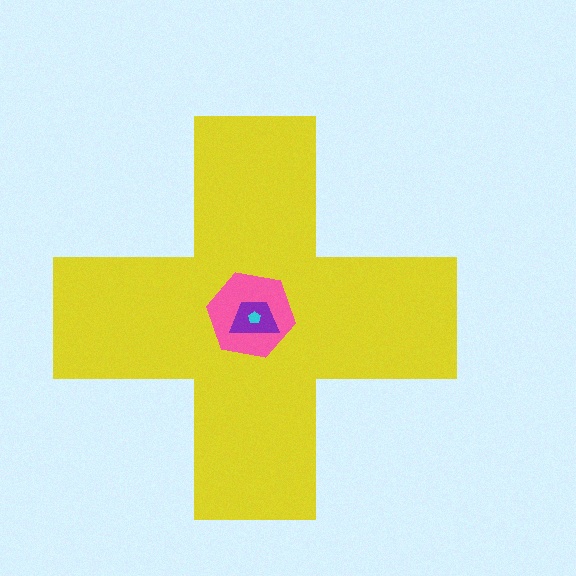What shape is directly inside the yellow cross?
The pink hexagon.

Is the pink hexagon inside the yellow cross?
Yes.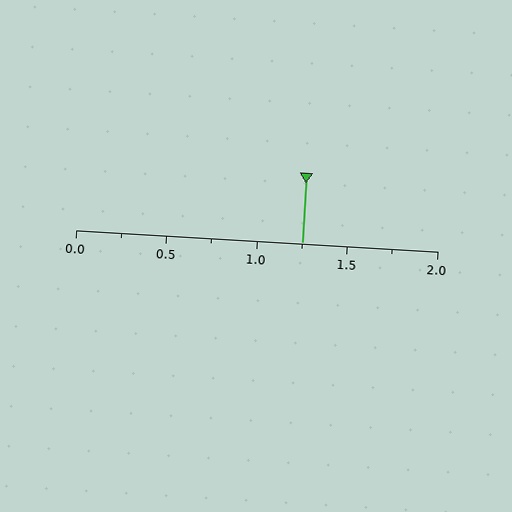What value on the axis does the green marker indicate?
The marker indicates approximately 1.25.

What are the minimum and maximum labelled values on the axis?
The axis runs from 0.0 to 2.0.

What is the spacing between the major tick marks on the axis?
The major ticks are spaced 0.5 apart.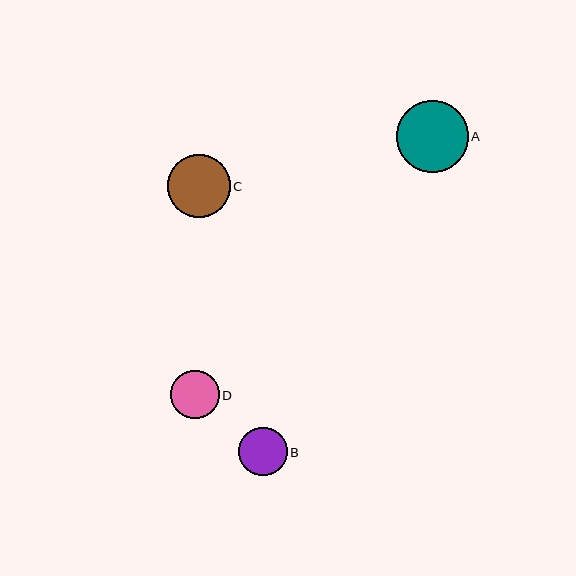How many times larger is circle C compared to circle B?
Circle C is approximately 1.3 times the size of circle B.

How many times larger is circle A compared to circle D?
Circle A is approximately 1.5 times the size of circle D.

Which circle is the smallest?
Circle B is the smallest with a size of approximately 48 pixels.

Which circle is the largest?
Circle A is the largest with a size of approximately 72 pixels.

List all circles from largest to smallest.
From largest to smallest: A, C, D, B.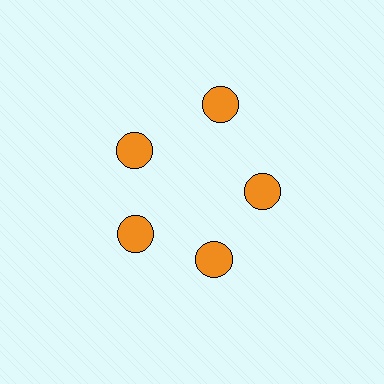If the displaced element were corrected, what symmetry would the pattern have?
It would have 5-fold rotational symmetry — the pattern would map onto itself every 72 degrees.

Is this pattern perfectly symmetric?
No. The 5 orange circles are arranged in a ring, but one element near the 1 o'clock position is pushed outward from the center, breaking the 5-fold rotational symmetry.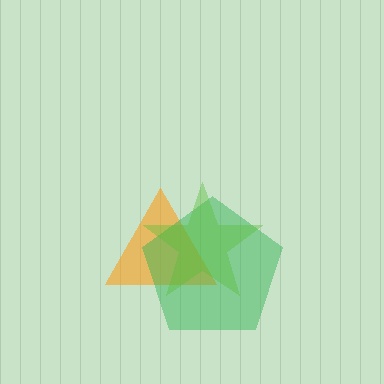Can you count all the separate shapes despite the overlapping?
Yes, there are 3 separate shapes.